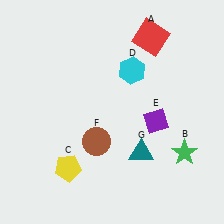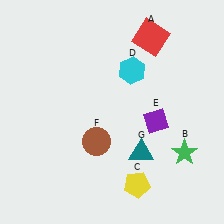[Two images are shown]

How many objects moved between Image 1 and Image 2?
1 object moved between the two images.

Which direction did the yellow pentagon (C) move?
The yellow pentagon (C) moved right.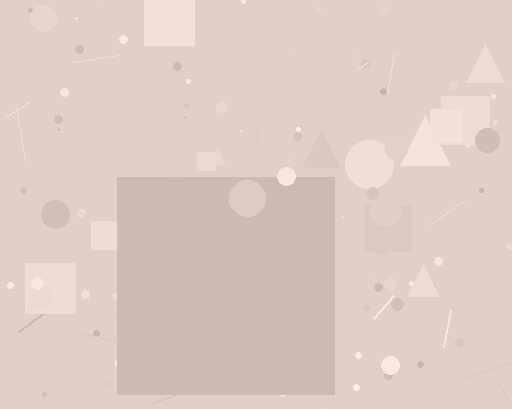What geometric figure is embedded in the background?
A square is embedded in the background.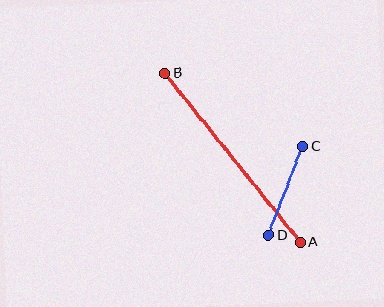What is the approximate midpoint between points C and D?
The midpoint is at approximately (285, 191) pixels.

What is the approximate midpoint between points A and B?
The midpoint is at approximately (233, 158) pixels.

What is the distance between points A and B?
The distance is approximately 216 pixels.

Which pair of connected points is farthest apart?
Points A and B are farthest apart.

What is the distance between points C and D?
The distance is approximately 94 pixels.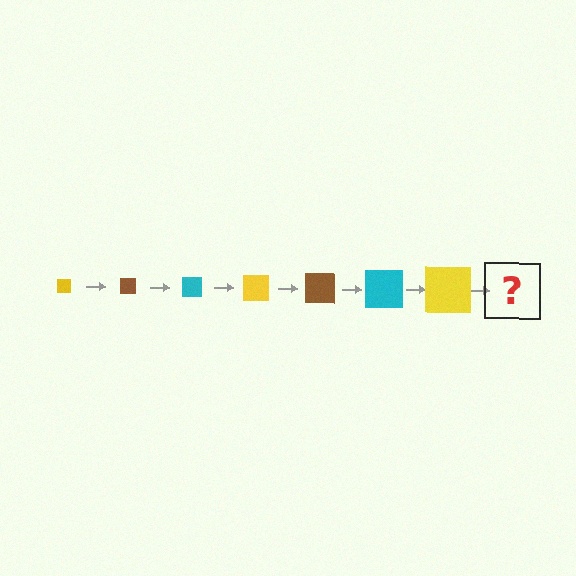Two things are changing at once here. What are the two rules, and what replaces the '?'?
The two rules are that the square grows larger each step and the color cycles through yellow, brown, and cyan. The '?' should be a brown square, larger than the previous one.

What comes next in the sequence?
The next element should be a brown square, larger than the previous one.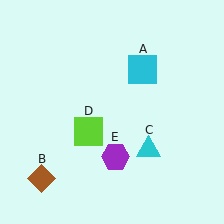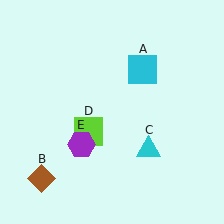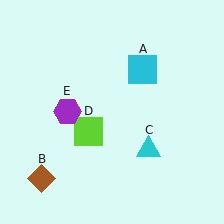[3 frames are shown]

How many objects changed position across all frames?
1 object changed position: purple hexagon (object E).